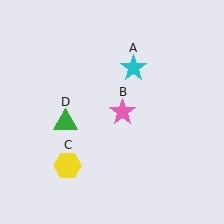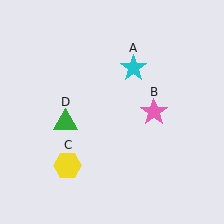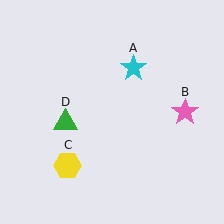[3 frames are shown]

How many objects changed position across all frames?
1 object changed position: pink star (object B).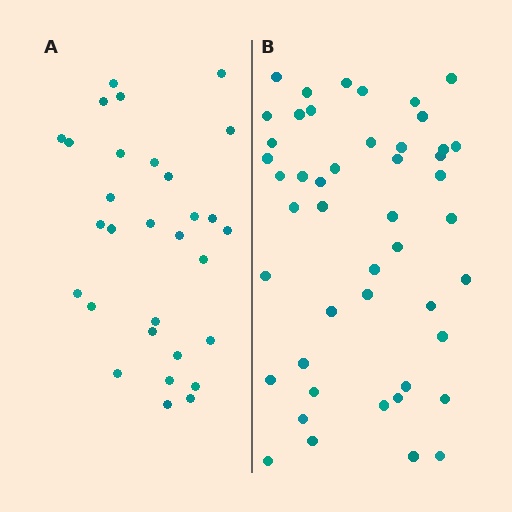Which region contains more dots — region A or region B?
Region B (the right region) has more dots.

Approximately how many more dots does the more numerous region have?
Region B has approximately 15 more dots than region A.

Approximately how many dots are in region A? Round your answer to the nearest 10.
About 30 dots.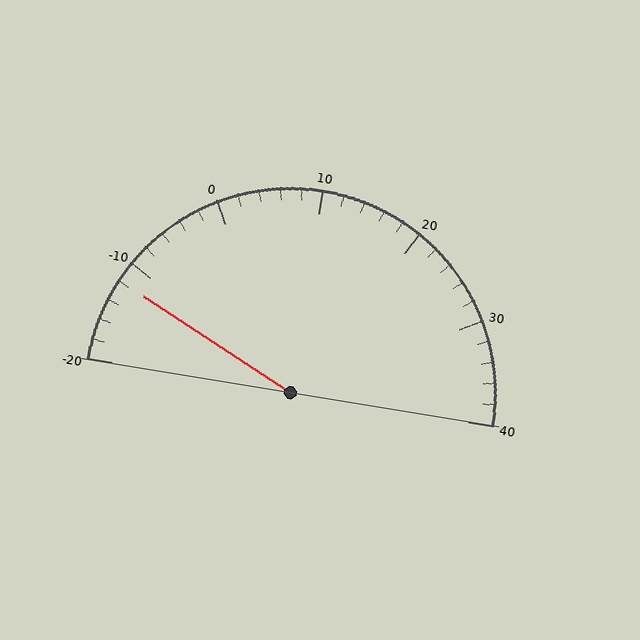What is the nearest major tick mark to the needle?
The nearest major tick mark is -10.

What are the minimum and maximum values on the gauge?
The gauge ranges from -20 to 40.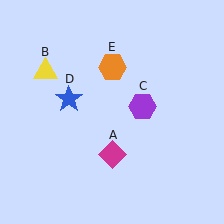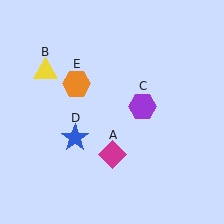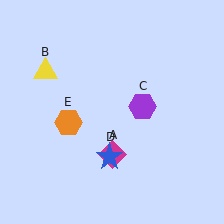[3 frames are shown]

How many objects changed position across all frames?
2 objects changed position: blue star (object D), orange hexagon (object E).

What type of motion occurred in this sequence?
The blue star (object D), orange hexagon (object E) rotated counterclockwise around the center of the scene.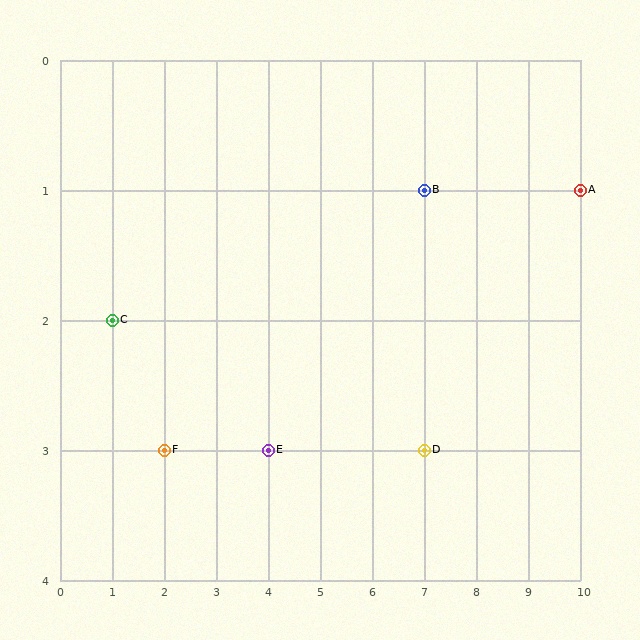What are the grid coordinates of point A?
Point A is at grid coordinates (10, 1).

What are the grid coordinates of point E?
Point E is at grid coordinates (4, 3).